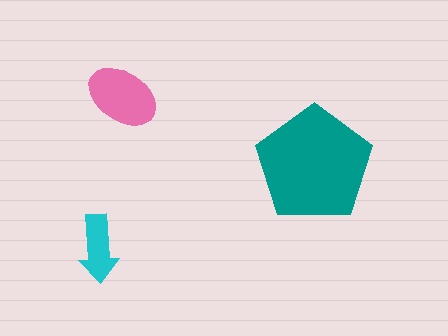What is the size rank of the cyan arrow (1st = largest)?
3rd.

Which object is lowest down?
The cyan arrow is bottommost.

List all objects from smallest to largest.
The cyan arrow, the pink ellipse, the teal pentagon.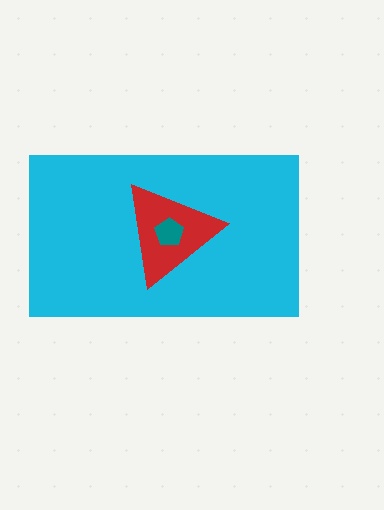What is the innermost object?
The teal pentagon.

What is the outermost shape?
The cyan rectangle.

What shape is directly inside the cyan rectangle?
The red triangle.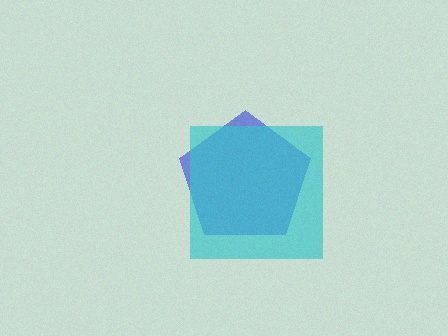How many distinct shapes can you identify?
There are 2 distinct shapes: a blue pentagon, a cyan square.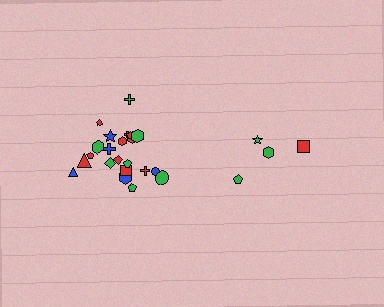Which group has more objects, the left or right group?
The left group.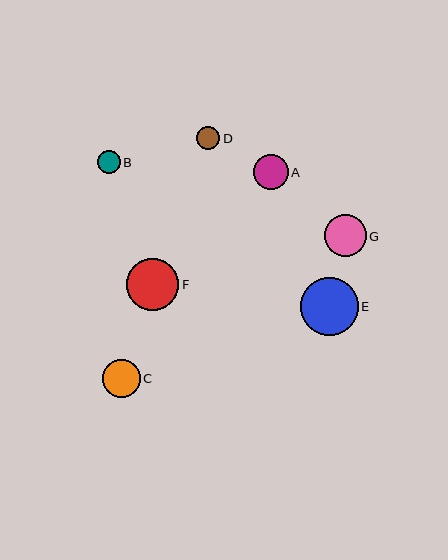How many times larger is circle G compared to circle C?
Circle G is approximately 1.1 times the size of circle C.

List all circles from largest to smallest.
From largest to smallest: E, F, G, C, A, D, B.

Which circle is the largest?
Circle E is the largest with a size of approximately 58 pixels.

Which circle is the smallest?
Circle B is the smallest with a size of approximately 23 pixels.